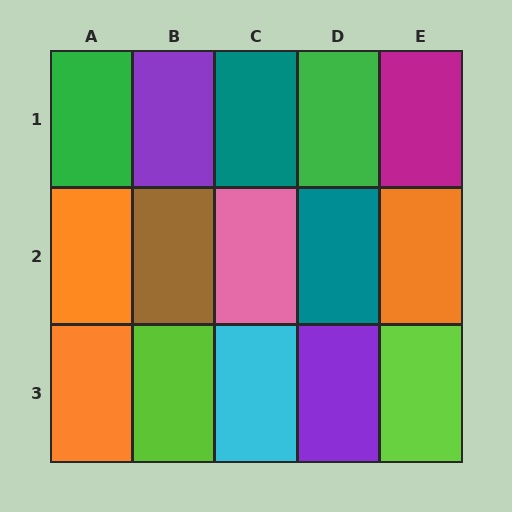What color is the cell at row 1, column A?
Green.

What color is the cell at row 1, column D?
Green.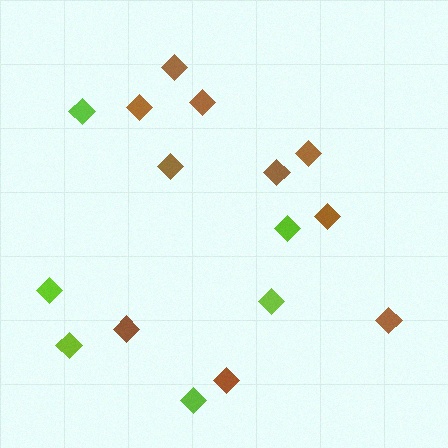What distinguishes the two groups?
There are 2 groups: one group of lime diamonds (6) and one group of brown diamonds (10).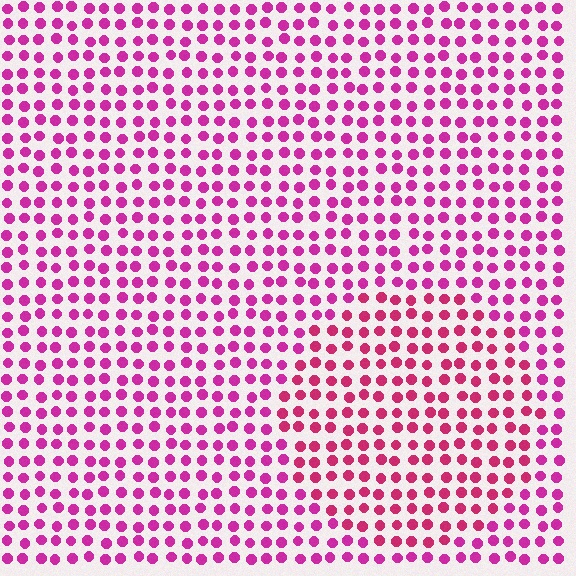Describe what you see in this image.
The image is filled with small magenta elements in a uniform arrangement. A circle-shaped region is visible where the elements are tinted to a slightly different hue, forming a subtle color boundary.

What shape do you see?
I see a circle.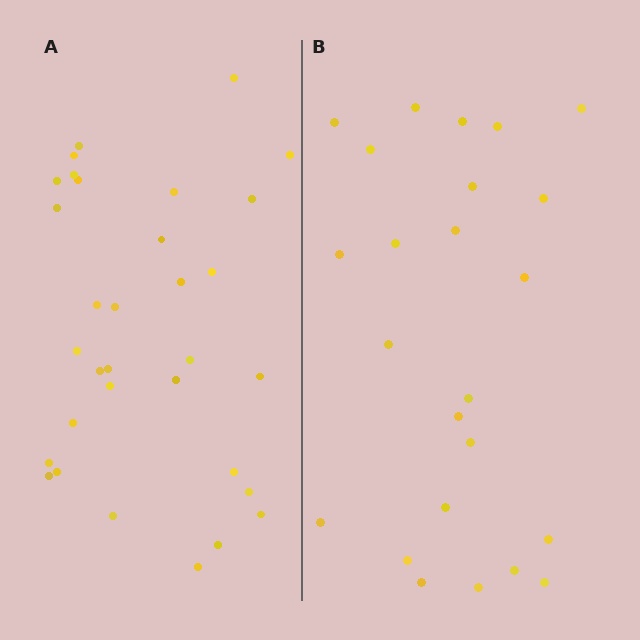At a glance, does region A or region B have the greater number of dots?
Region A (the left region) has more dots.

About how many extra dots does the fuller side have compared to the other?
Region A has roughly 8 or so more dots than region B.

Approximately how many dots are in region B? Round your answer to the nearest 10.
About 20 dots. (The exact count is 24, which rounds to 20.)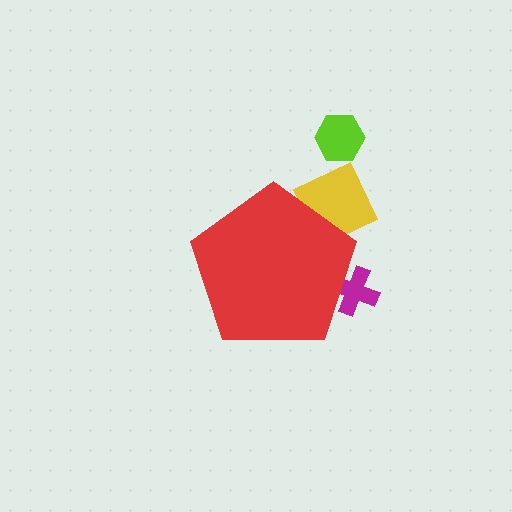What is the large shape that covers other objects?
A red pentagon.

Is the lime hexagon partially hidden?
No, the lime hexagon is fully visible.